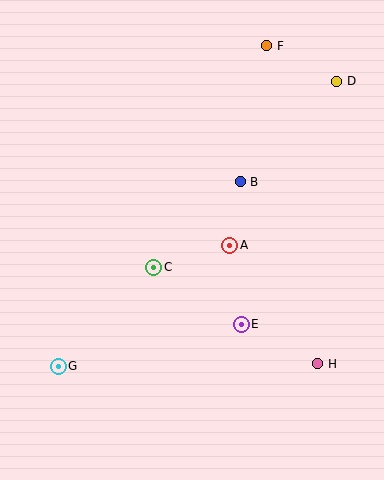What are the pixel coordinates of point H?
Point H is at (318, 364).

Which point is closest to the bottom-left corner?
Point G is closest to the bottom-left corner.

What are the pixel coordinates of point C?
Point C is at (154, 267).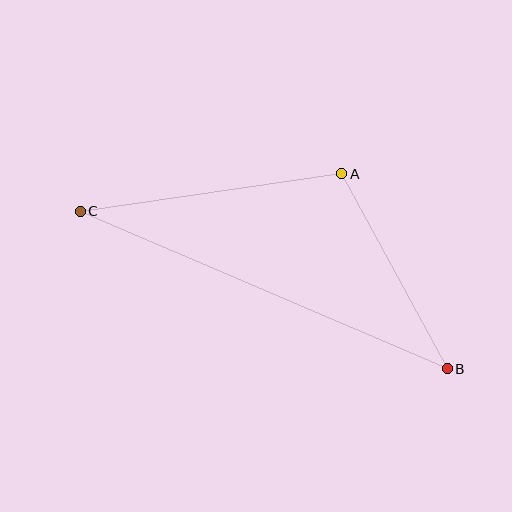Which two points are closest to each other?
Points A and B are closest to each other.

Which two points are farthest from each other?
Points B and C are farthest from each other.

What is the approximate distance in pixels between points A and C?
The distance between A and C is approximately 264 pixels.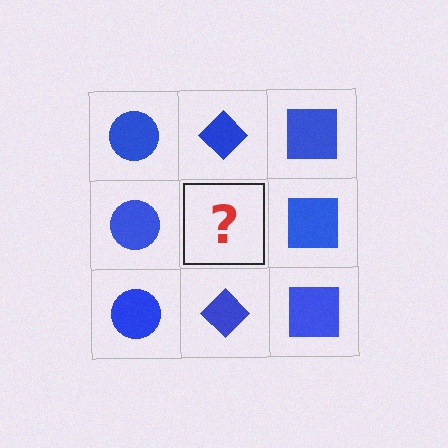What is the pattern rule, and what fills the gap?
The rule is that each column has a consistent shape. The gap should be filled with a blue diamond.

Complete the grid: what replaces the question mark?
The question mark should be replaced with a blue diamond.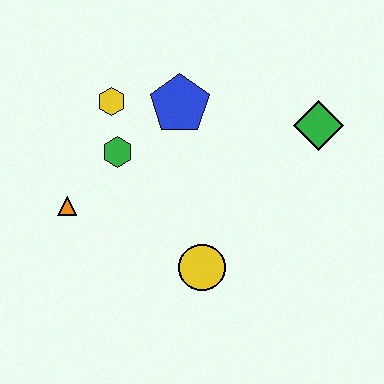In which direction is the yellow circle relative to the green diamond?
The yellow circle is below the green diamond.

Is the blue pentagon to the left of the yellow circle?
Yes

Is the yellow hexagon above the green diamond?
Yes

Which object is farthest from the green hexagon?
The green diamond is farthest from the green hexagon.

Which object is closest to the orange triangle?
The green hexagon is closest to the orange triangle.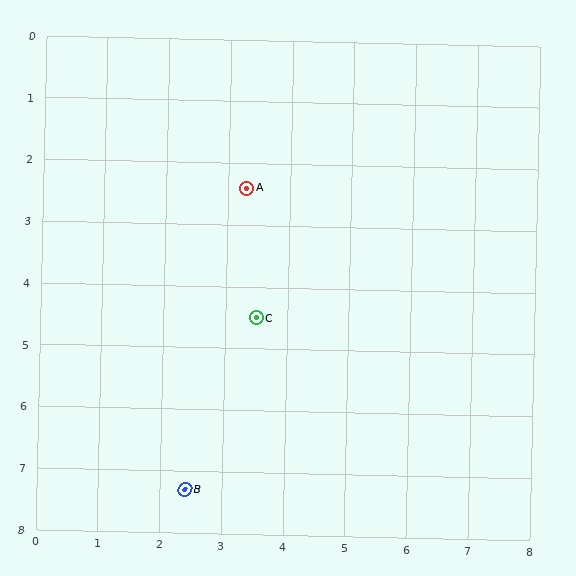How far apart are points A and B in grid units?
Points A and B are about 5.0 grid units apart.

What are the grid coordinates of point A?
Point A is at approximately (3.3, 2.4).